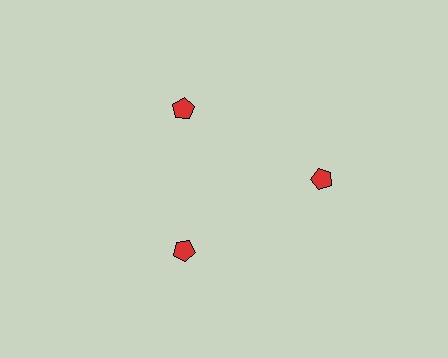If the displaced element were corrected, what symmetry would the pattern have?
It would have 3-fold rotational symmetry — the pattern would map onto itself every 120 degrees.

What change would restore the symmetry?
The symmetry would be restored by moving it inward, back onto the ring so that all 3 pentagons sit at equal angles and equal distance from the center.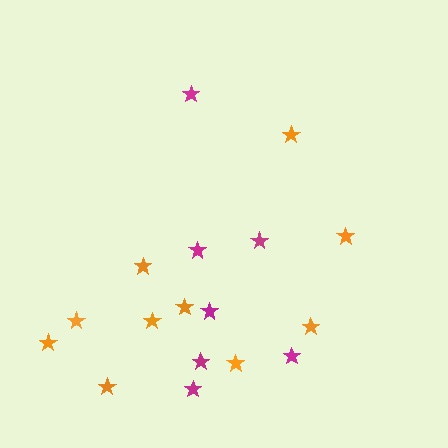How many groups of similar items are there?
There are 2 groups: one group of orange stars (10) and one group of magenta stars (7).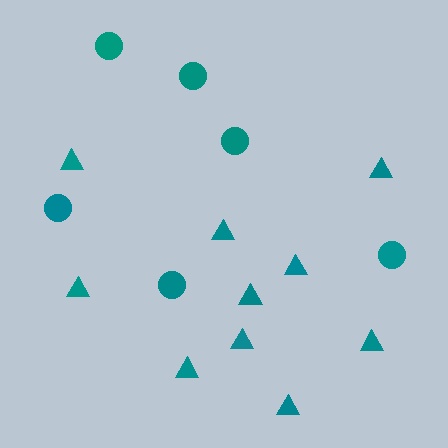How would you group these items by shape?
There are 2 groups: one group of triangles (10) and one group of circles (6).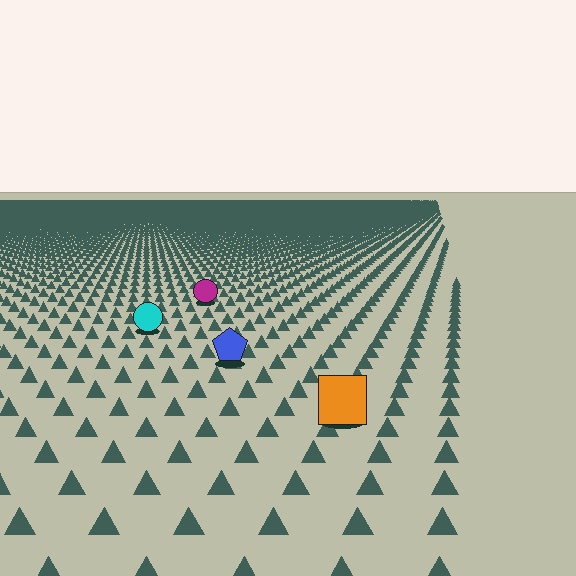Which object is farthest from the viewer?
The magenta circle is farthest from the viewer. It appears smaller and the ground texture around it is denser.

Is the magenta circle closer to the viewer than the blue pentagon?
No. The blue pentagon is closer — you can tell from the texture gradient: the ground texture is coarser near it.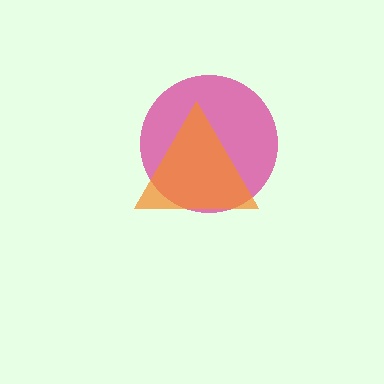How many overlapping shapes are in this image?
There are 2 overlapping shapes in the image.